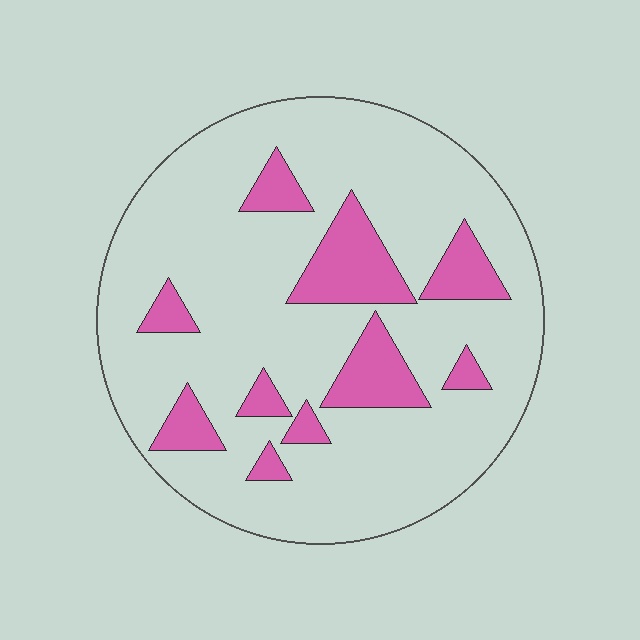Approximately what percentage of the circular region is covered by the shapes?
Approximately 20%.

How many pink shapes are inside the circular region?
10.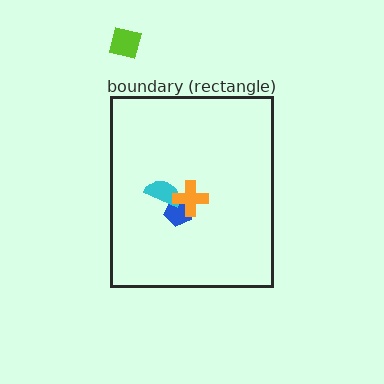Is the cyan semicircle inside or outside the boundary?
Inside.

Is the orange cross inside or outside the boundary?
Inside.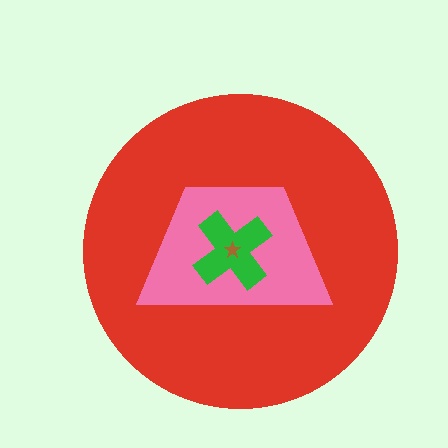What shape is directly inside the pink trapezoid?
The green cross.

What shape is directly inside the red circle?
The pink trapezoid.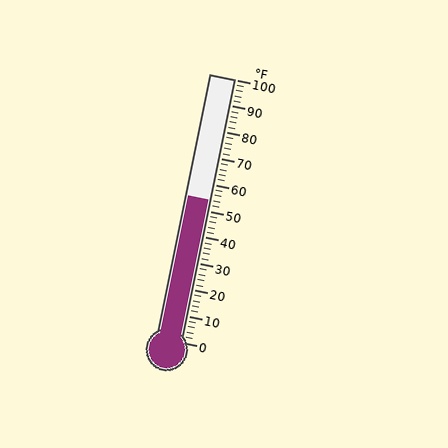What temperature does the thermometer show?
The thermometer shows approximately 54°F.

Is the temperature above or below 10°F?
The temperature is above 10°F.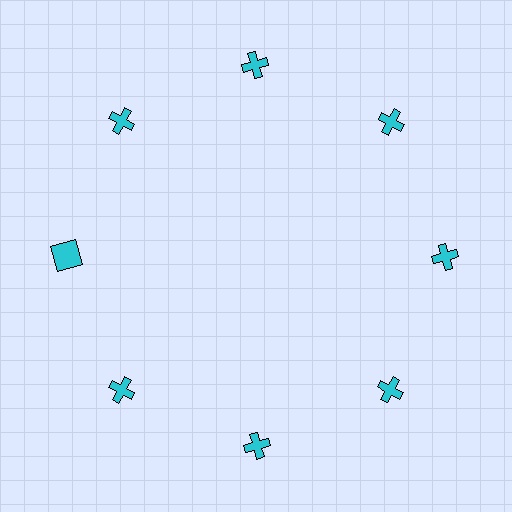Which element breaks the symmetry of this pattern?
The cyan square at roughly the 9 o'clock position breaks the symmetry. All other shapes are cyan crosses.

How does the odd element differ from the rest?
It has a different shape: square instead of cross.